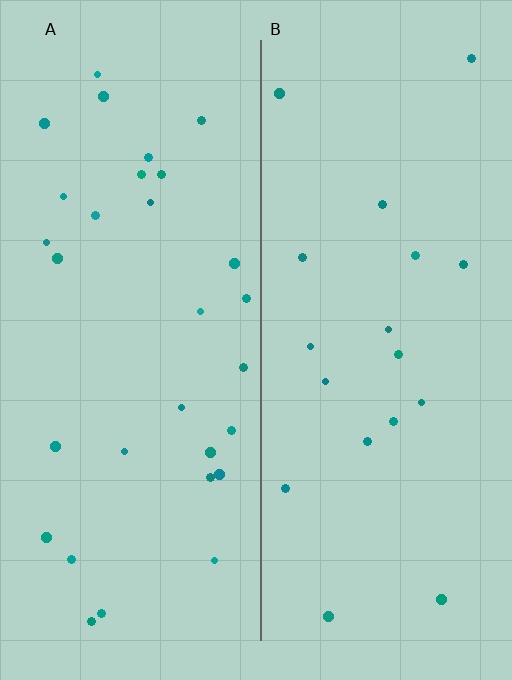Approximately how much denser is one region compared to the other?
Approximately 1.7× — region A over region B.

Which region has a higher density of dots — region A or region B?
A (the left).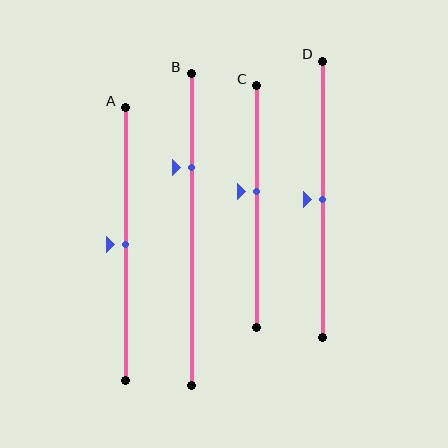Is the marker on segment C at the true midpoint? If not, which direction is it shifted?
No, the marker on segment C is shifted upward by about 6% of the segment length.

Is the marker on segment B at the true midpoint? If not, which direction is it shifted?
No, the marker on segment B is shifted upward by about 20% of the segment length.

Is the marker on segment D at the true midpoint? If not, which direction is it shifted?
Yes, the marker on segment D is at the true midpoint.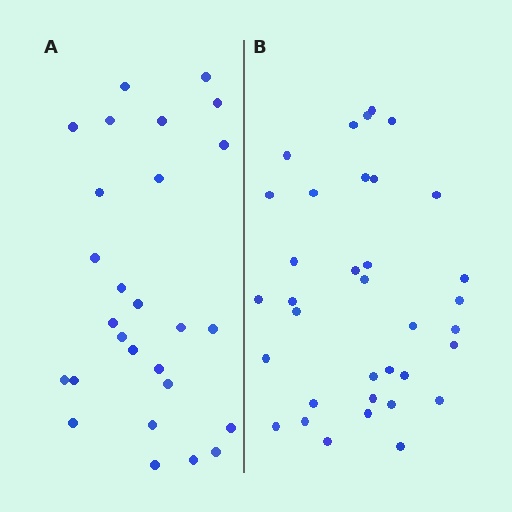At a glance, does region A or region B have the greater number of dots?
Region B (the right region) has more dots.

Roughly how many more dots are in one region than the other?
Region B has roughly 8 or so more dots than region A.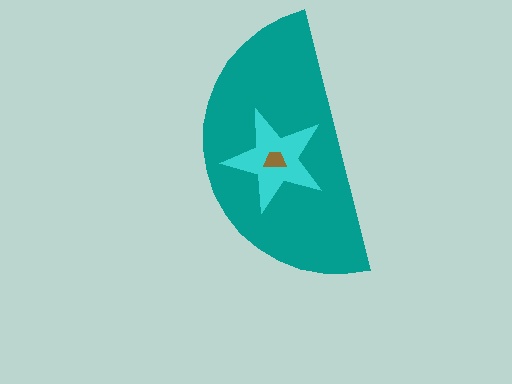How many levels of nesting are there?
3.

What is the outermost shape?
The teal semicircle.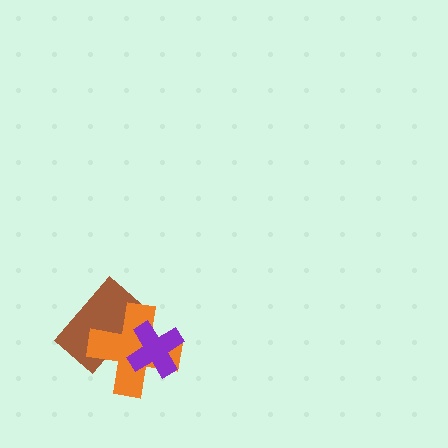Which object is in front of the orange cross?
The purple cross is in front of the orange cross.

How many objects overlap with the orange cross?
2 objects overlap with the orange cross.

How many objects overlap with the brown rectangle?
2 objects overlap with the brown rectangle.